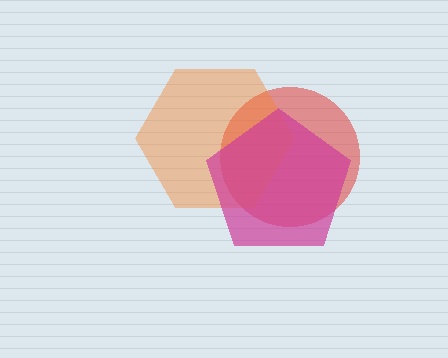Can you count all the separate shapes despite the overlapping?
Yes, there are 3 separate shapes.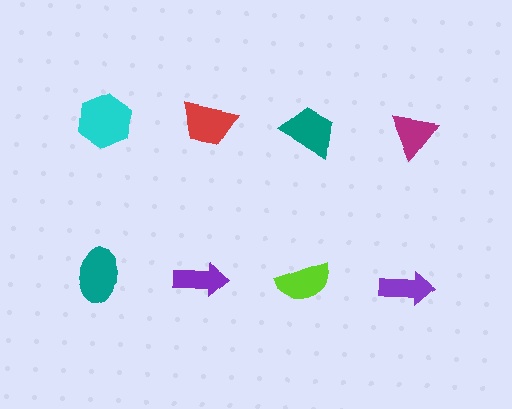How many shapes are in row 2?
4 shapes.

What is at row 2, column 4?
A purple arrow.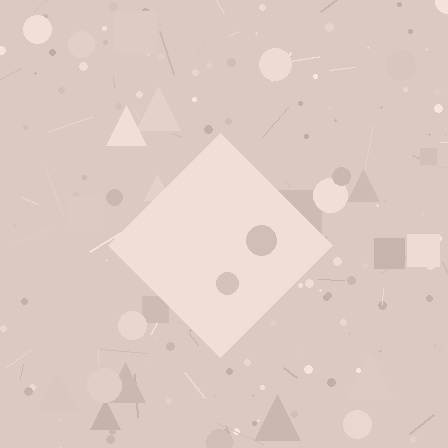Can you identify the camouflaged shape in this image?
The camouflaged shape is a diamond.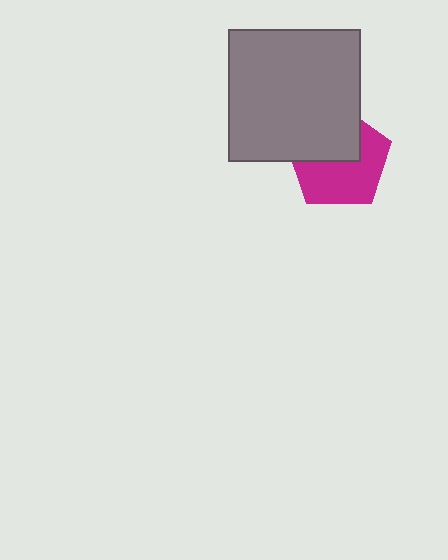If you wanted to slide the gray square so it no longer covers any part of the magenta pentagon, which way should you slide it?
Slide it up — that is the most direct way to separate the two shapes.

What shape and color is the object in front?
The object in front is a gray square.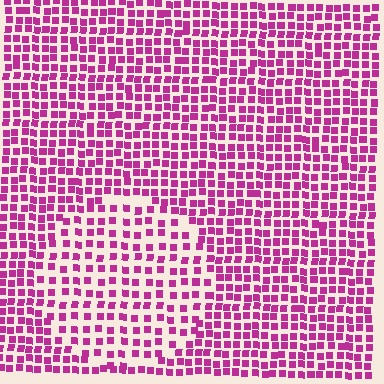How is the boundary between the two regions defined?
The boundary is defined by a change in element density (approximately 1.6x ratio). All elements are the same color, size, and shape.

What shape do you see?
I see a circle.